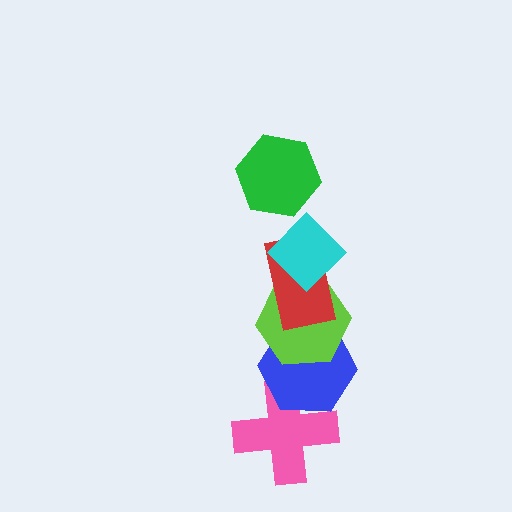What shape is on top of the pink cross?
The blue hexagon is on top of the pink cross.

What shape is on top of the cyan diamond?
The green hexagon is on top of the cyan diamond.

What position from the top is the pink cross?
The pink cross is 6th from the top.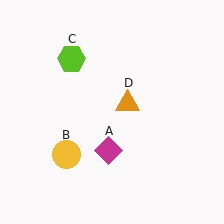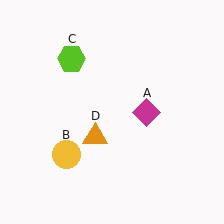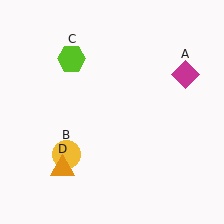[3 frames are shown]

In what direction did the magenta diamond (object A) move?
The magenta diamond (object A) moved up and to the right.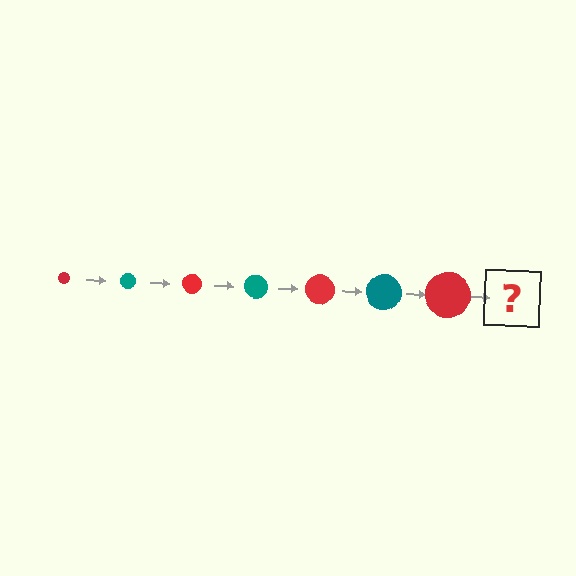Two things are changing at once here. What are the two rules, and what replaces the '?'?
The two rules are that the circle grows larger each step and the color cycles through red and teal. The '?' should be a teal circle, larger than the previous one.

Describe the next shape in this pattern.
It should be a teal circle, larger than the previous one.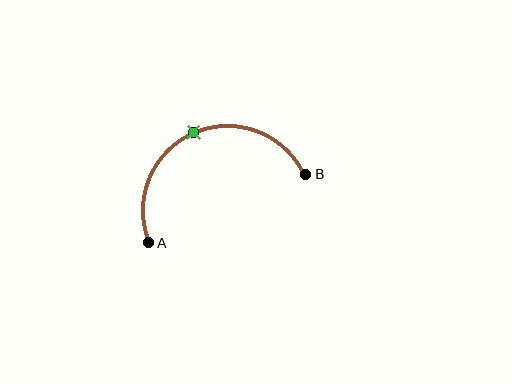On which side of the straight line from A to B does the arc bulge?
The arc bulges above the straight line connecting A and B.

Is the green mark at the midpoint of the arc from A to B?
Yes. The green mark lies on the arc at equal arc-length from both A and B — it is the arc midpoint.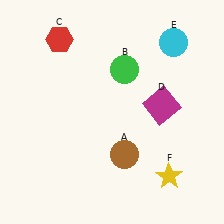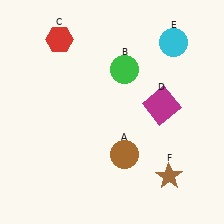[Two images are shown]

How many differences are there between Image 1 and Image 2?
There is 1 difference between the two images.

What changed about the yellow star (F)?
In Image 1, F is yellow. In Image 2, it changed to brown.